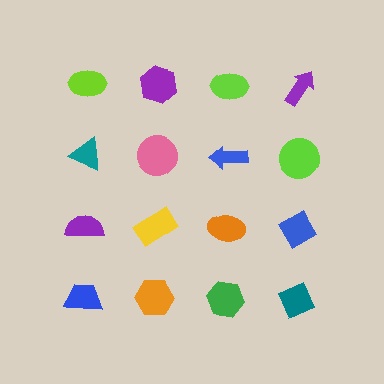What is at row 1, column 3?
A lime ellipse.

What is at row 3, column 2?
A yellow rectangle.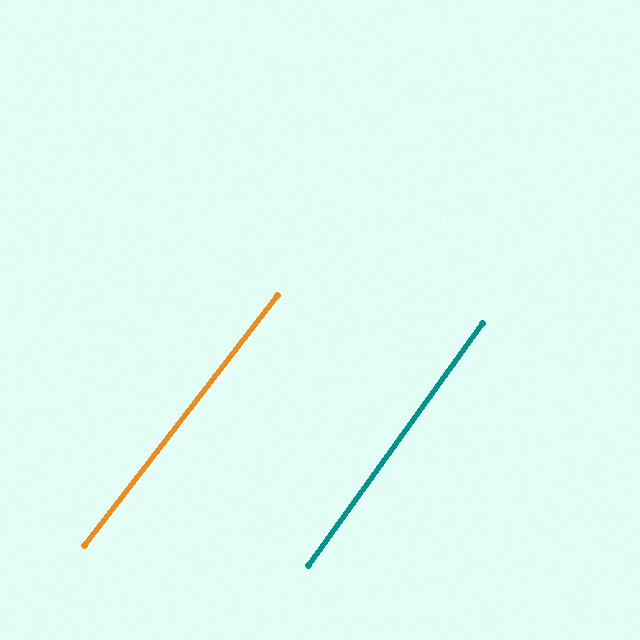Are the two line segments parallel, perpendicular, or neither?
Parallel — their directions differ by only 1.8°.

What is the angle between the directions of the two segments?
Approximately 2 degrees.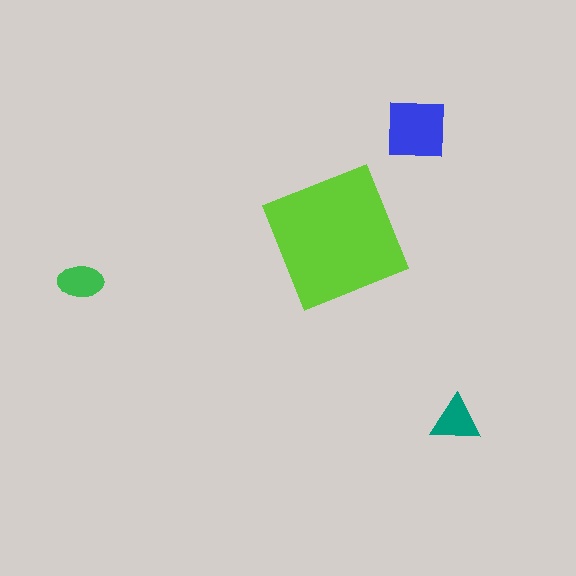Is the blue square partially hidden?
No, the blue square is fully visible.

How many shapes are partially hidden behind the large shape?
0 shapes are partially hidden.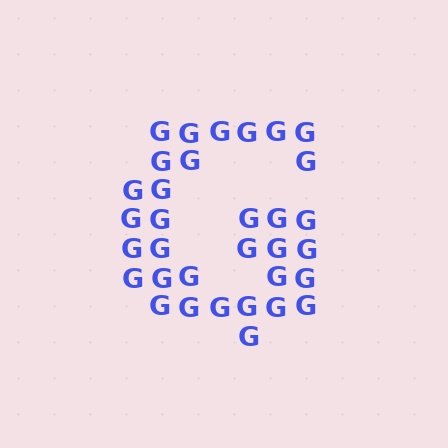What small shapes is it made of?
It is made of small letter G's.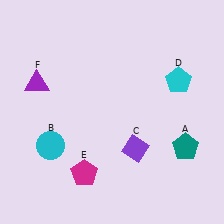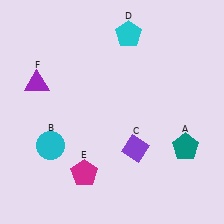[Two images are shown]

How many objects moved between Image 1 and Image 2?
1 object moved between the two images.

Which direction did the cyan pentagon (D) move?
The cyan pentagon (D) moved left.